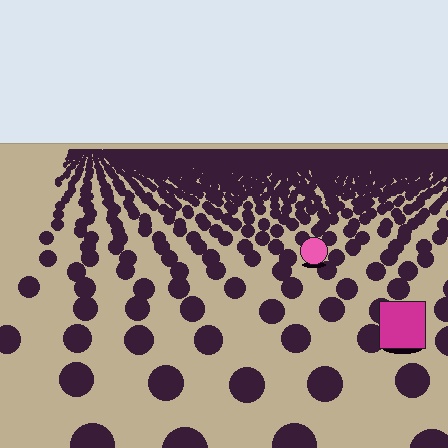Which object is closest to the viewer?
The magenta square is closest. The texture marks near it are larger and more spread out.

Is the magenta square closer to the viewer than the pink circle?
Yes. The magenta square is closer — you can tell from the texture gradient: the ground texture is coarser near it.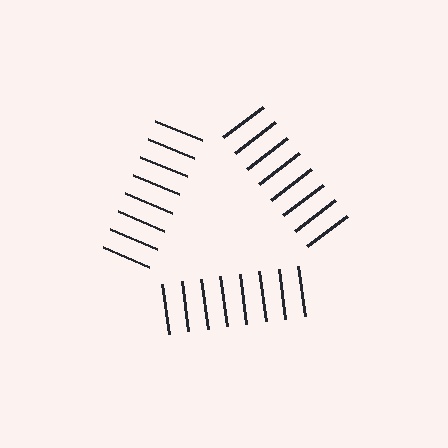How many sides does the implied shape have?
3 sides — the line-ends trace a triangle.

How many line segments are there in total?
24 — 8 along each of the 3 edges.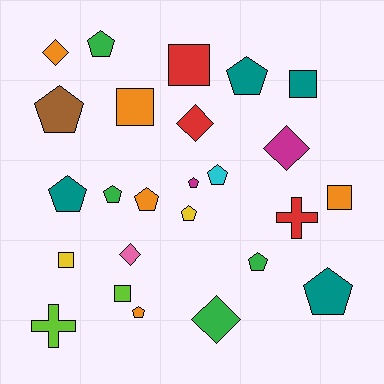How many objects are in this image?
There are 25 objects.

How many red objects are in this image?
There are 3 red objects.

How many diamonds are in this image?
There are 5 diamonds.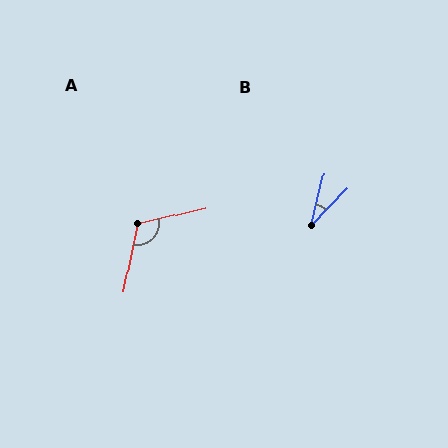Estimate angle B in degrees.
Approximately 31 degrees.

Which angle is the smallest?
B, at approximately 31 degrees.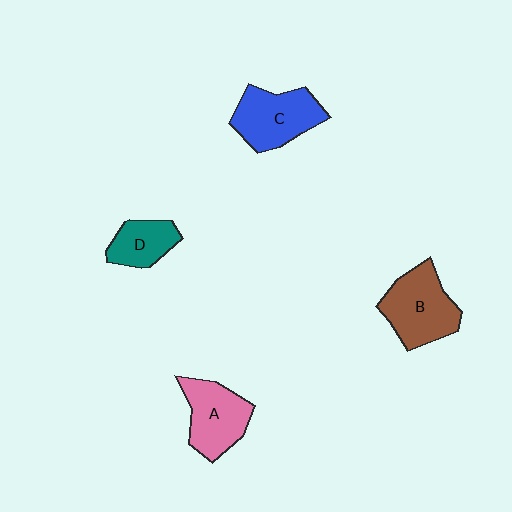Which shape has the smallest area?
Shape D (teal).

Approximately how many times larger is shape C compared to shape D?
Approximately 1.6 times.